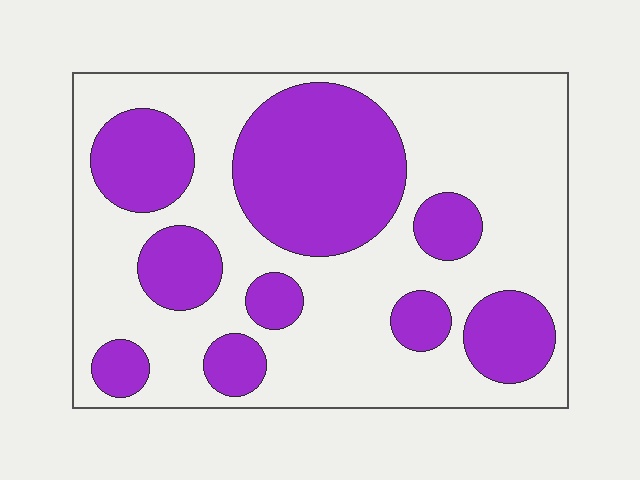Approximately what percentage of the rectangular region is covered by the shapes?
Approximately 35%.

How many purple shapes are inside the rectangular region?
9.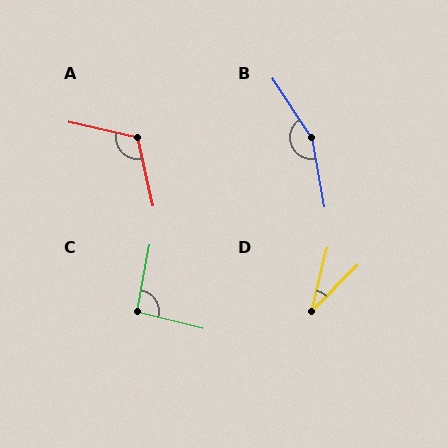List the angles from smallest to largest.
D (31°), C (94°), A (116°), B (158°).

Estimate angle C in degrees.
Approximately 94 degrees.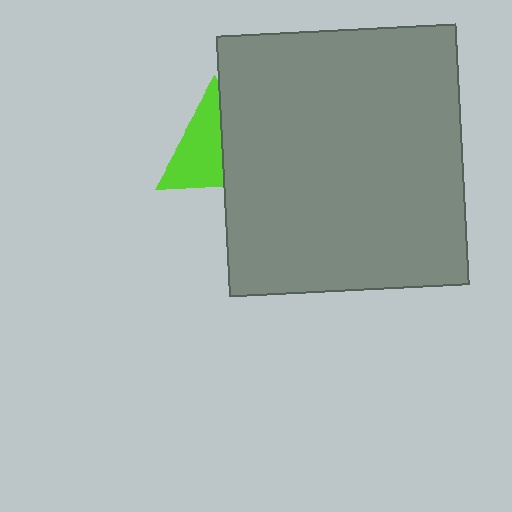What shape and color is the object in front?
The object in front is a gray rectangle.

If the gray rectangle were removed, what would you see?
You would see the complete lime triangle.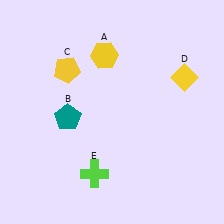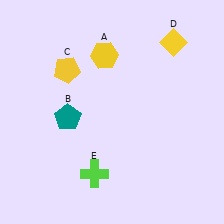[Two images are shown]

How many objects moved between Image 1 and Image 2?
1 object moved between the two images.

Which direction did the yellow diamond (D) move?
The yellow diamond (D) moved up.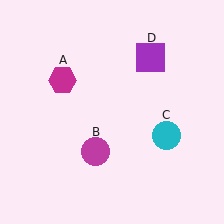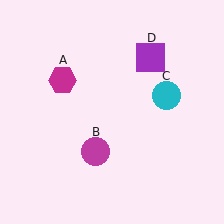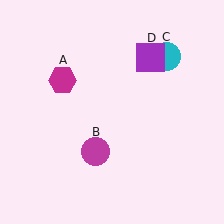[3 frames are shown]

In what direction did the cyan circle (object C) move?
The cyan circle (object C) moved up.